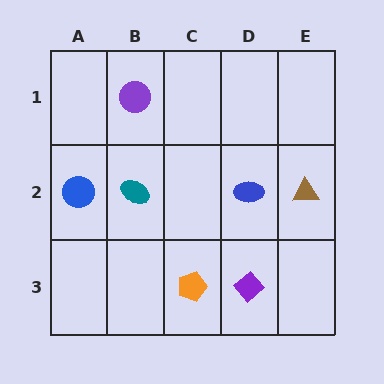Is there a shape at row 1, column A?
No, that cell is empty.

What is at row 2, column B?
A teal ellipse.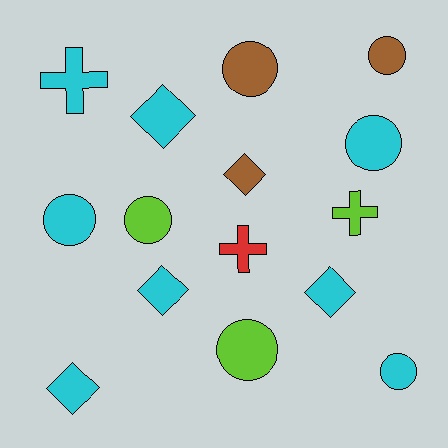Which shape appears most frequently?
Circle, with 7 objects.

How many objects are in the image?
There are 15 objects.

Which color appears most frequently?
Cyan, with 8 objects.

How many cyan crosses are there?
There is 1 cyan cross.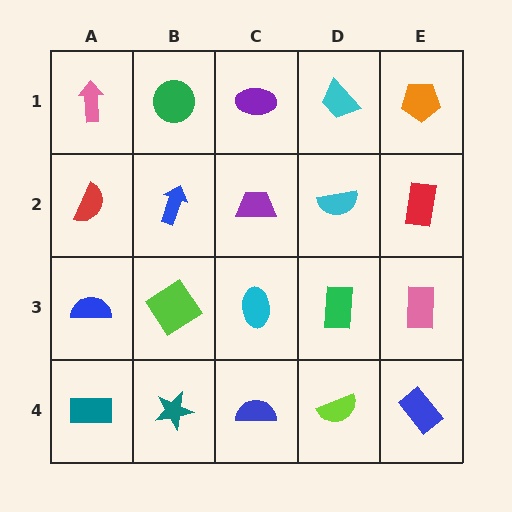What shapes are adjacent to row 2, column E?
An orange pentagon (row 1, column E), a pink rectangle (row 3, column E), a cyan semicircle (row 2, column D).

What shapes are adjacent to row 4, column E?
A pink rectangle (row 3, column E), a lime semicircle (row 4, column D).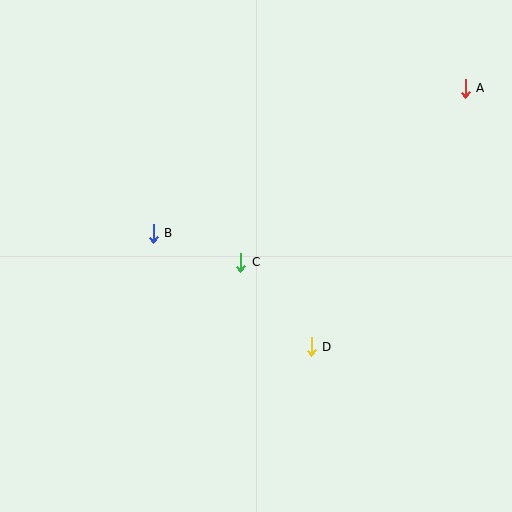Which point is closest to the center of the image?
Point C at (241, 262) is closest to the center.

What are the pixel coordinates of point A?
Point A is at (465, 88).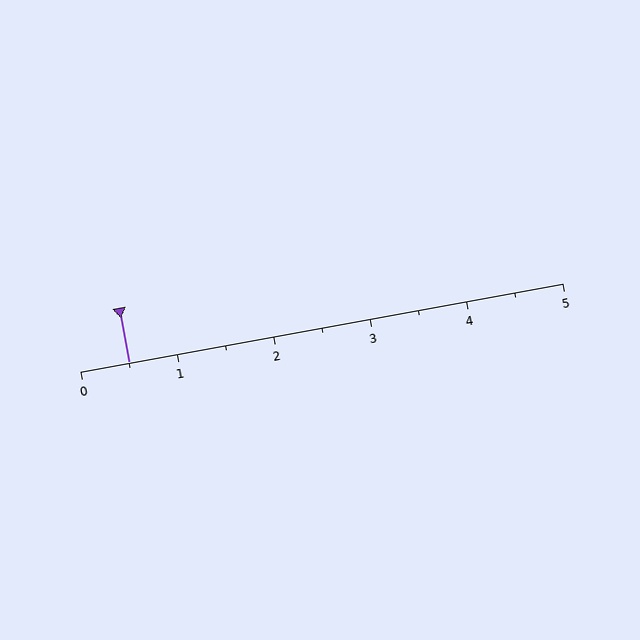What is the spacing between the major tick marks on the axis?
The major ticks are spaced 1 apart.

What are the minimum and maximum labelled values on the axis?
The axis runs from 0 to 5.